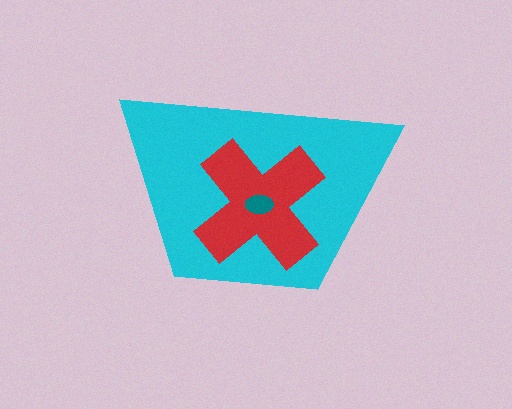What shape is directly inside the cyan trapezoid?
The red cross.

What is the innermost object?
The teal ellipse.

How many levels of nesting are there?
3.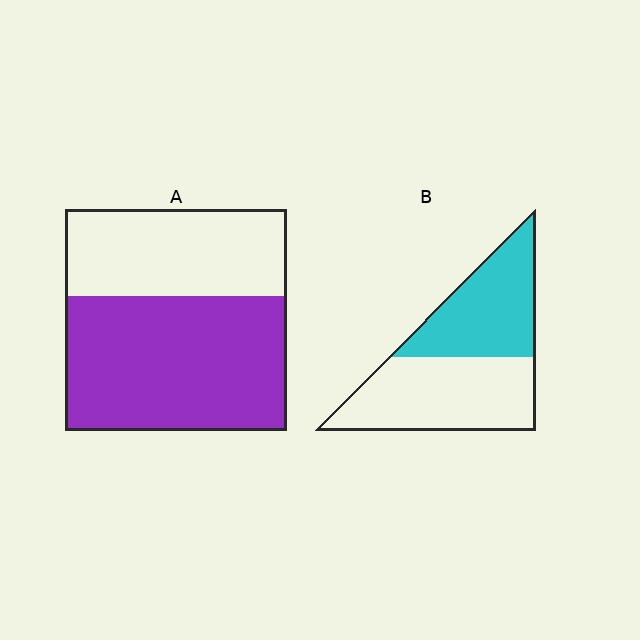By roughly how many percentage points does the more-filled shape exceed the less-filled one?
By roughly 15 percentage points (A over B).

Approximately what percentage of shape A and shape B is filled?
A is approximately 60% and B is approximately 45%.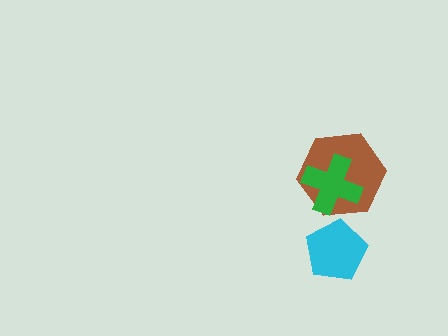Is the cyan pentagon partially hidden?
No, no other shape covers it.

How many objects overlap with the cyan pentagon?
0 objects overlap with the cyan pentagon.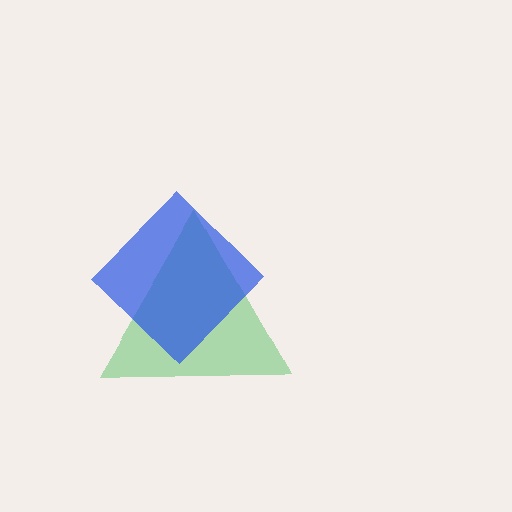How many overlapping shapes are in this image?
There are 2 overlapping shapes in the image.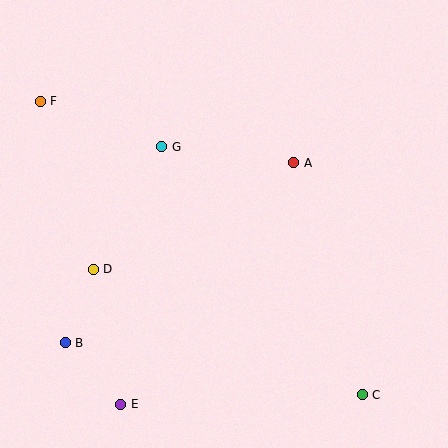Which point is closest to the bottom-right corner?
Point C is closest to the bottom-right corner.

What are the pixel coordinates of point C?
Point C is at (362, 395).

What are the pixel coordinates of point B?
Point B is at (65, 343).